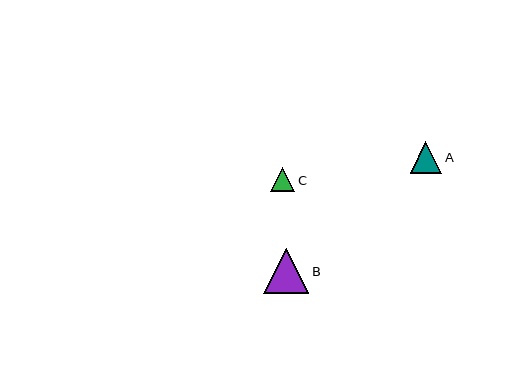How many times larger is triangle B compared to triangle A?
Triangle B is approximately 1.4 times the size of triangle A.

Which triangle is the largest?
Triangle B is the largest with a size of approximately 46 pixels.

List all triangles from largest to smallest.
From largest to smallest: B, A, C.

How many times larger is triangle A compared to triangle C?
Triangle A is approximately 1.3 times the size of triangle C.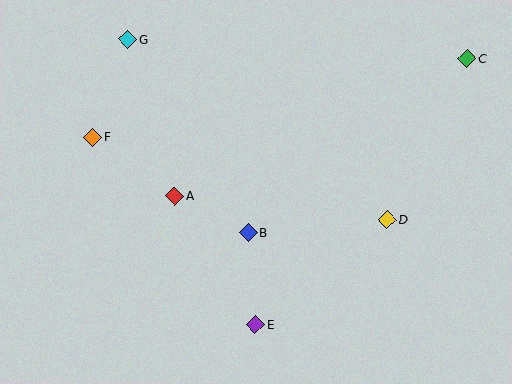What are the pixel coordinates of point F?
Point F is at (93, 137).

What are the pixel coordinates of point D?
Point D is at (387, 219).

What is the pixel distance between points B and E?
The distance between B and E is 92 pixels.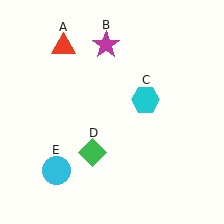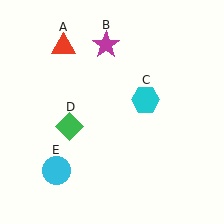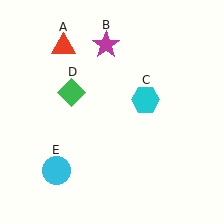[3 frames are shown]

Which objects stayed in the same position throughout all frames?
Red triangle (object A) and magenta star (object B) and cyan hexagon (object C) and cyan circle (object E) remained stationary.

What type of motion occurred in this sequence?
The green diamond (object D) rotated clockwise around the center of the scene.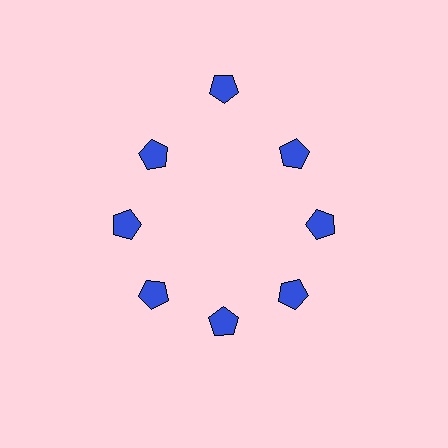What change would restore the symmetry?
The symmetry would be restored by moving it inward, back onto the ring so that all 8 pentagons sit at equal angles and equal distance from the center.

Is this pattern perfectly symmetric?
No. The 8 blue pentagons are arranged in a ring, but one element near the 12 o'clock position is pushed outward from the center, breaking the 8-fold rotational symmetry.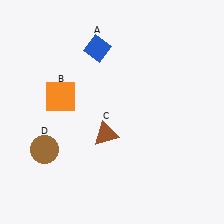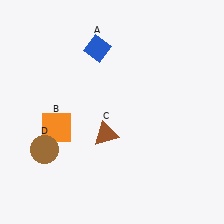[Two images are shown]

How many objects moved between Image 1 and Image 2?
1 object moved between the two images.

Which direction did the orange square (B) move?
The orange square (B) moved down.